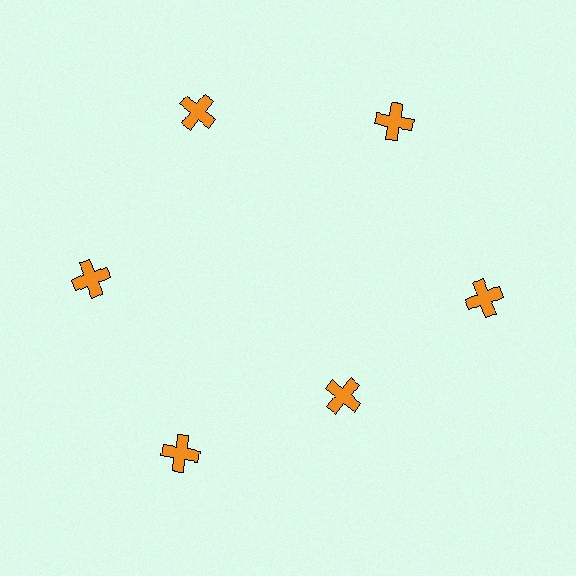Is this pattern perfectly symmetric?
No. The 6 orange crosses are arranged in a ring, but one element near the 5 o'clock position is pulled inward toward the center, breaking the 6-fold rotational symmetry.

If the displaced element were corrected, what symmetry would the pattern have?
It would have 6-fold rotational symmetry — the pattern would map onto itself every 60 degrees.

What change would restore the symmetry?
The symmetry would be restored by moving it outward, back onto the ring so that all 6 crosses sit at equal angles and equal distance from the center.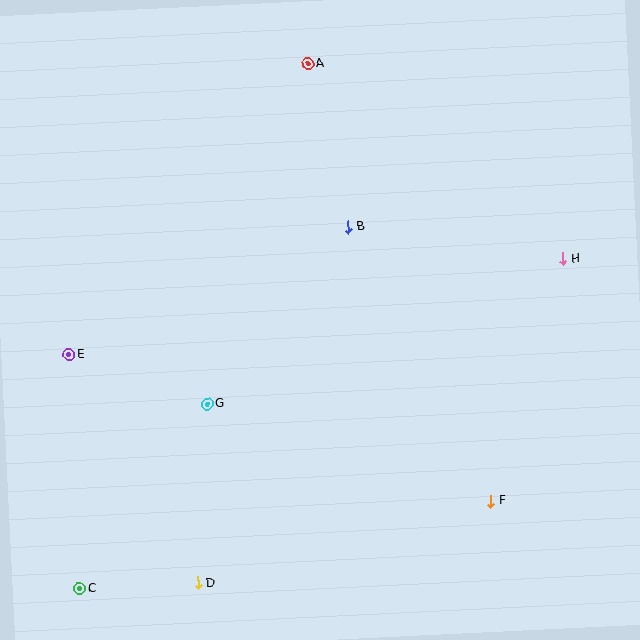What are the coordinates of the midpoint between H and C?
The midpoint between H and C is at (321, 424).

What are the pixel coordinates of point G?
Point G is at (207, 404).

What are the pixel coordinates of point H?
Point H is at (563, 259).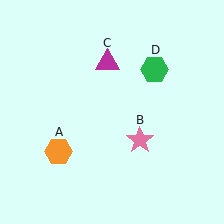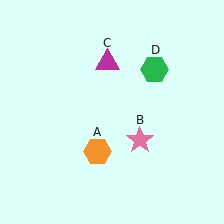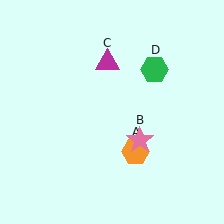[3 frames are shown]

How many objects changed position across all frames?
1 object changed position: orange hexagon (object A).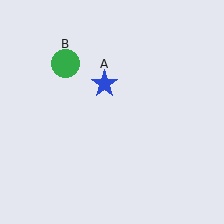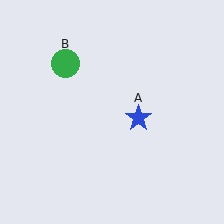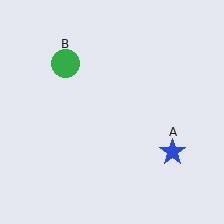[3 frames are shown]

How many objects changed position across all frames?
1 object changed position: blue star (object A).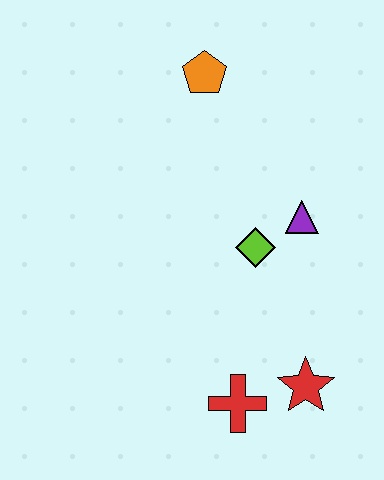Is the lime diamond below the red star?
No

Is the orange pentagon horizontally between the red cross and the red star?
No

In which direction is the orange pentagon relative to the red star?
The orange pentagon is above the red star.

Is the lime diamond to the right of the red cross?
Yes